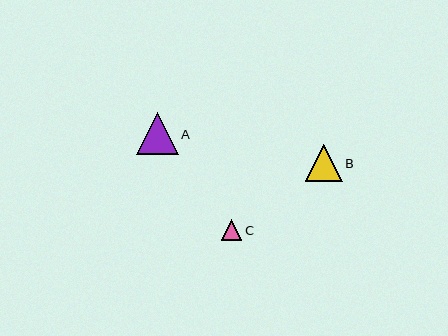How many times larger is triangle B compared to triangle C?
Triangle B is approximately 1.8 times the size of triangle C.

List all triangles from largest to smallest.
From largest to smallest: A, B, C.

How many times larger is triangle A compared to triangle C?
Triangle A is approximately 2.0 times the size of triangle C.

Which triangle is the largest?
Triangle A is the largest with a size of approximately 42 pixels.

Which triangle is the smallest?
Triangle C is the smallest with a size of approximately 21 pixels.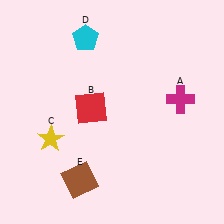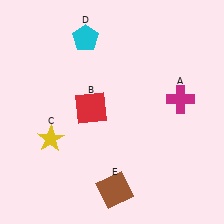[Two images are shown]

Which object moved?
The brown square (E) moved right.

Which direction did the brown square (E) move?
The brown square (E) moved right.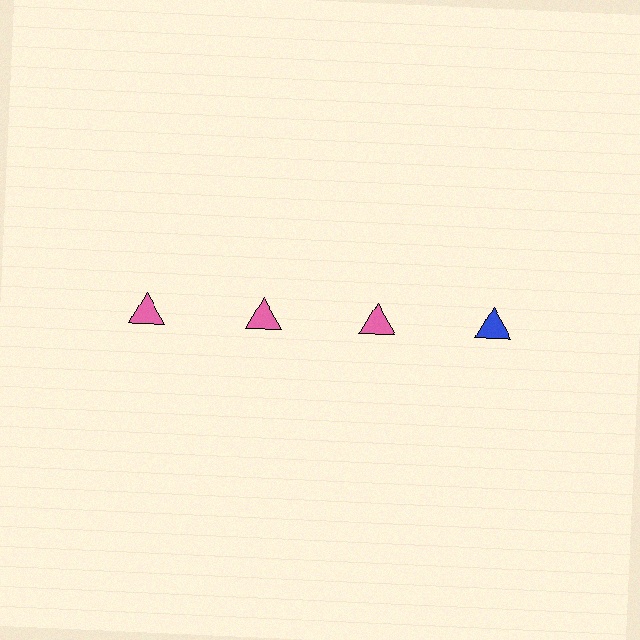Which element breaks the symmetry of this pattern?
The blue triangle in the top row, second from right column breaks the symmetry. All other shapes are pink triangles.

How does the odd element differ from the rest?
It has a different color: blue instead of pink.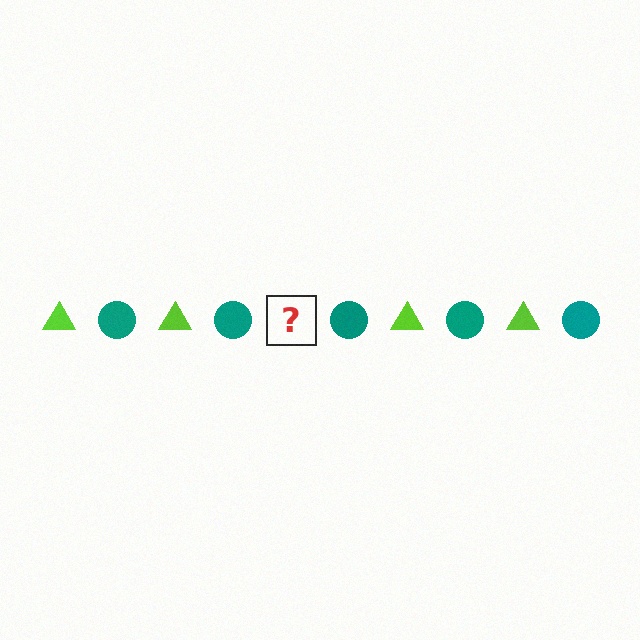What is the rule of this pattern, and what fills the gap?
The rule is that the pattern alternates between lime triangle and teal circle. The gap should be filled with a lime triangle.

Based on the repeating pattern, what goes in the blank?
The blank should be a lime triangle.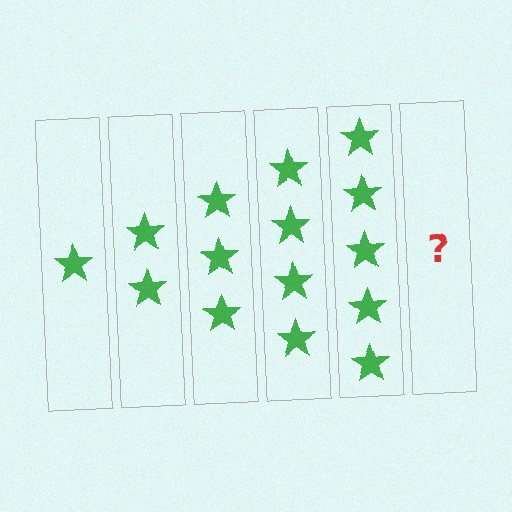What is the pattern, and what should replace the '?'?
The pattern is that each step adds one more star. The '?' should be 6 stars.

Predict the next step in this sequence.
The next step is 6 stars.